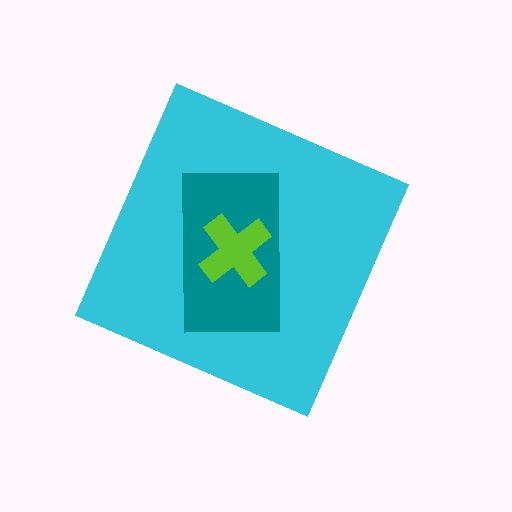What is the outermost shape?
The cyan diamond.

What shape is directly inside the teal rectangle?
The lime cross.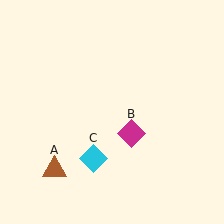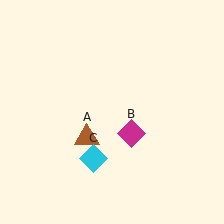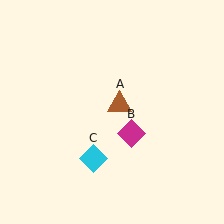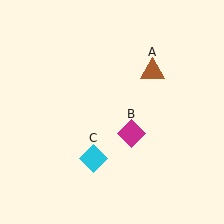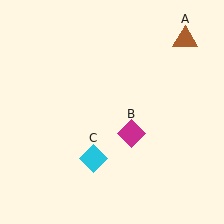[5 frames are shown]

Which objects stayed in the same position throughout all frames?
Magenta diamond (object B) and cyan diamond (object C) remained stationary.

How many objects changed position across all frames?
1 object changed position: brown triangle (object A).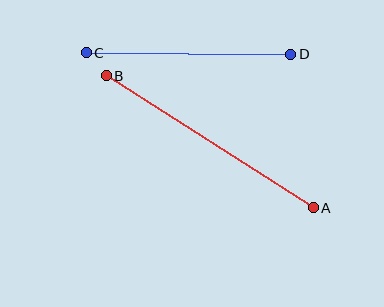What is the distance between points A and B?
The distance is approximately 246 pixels.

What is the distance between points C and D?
The distance is approximately 204 pixels.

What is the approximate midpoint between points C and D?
The midpoint is at approximately (188, 54) pixels.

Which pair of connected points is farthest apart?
Points A and B are farthest apart.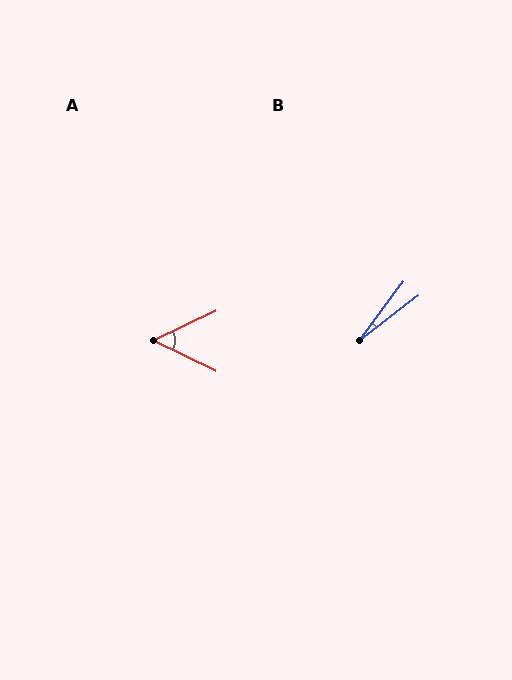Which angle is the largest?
A, at approximately 52 degrees.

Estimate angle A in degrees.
Approximately 52 degrees.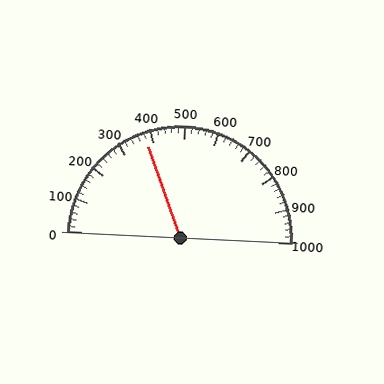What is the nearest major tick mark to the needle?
The nearest major tick mark is 400.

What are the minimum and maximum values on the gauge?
The gauge ranges from 0 to 1000.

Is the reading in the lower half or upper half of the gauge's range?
The reading is in the lower half of the range (0 to 1000).